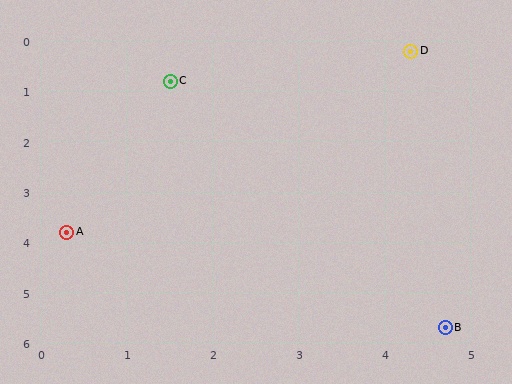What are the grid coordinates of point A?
Point A is at approximately (0.3, 3.8).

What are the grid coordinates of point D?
Point D is at approximately (4.3, 0.2).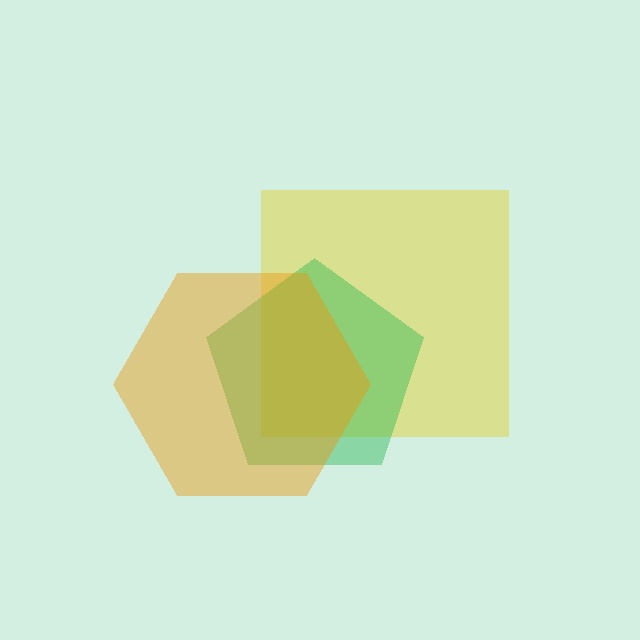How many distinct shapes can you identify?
There are 3 distinct shapes: a yellow square, a green pentagon, an orange hexagon.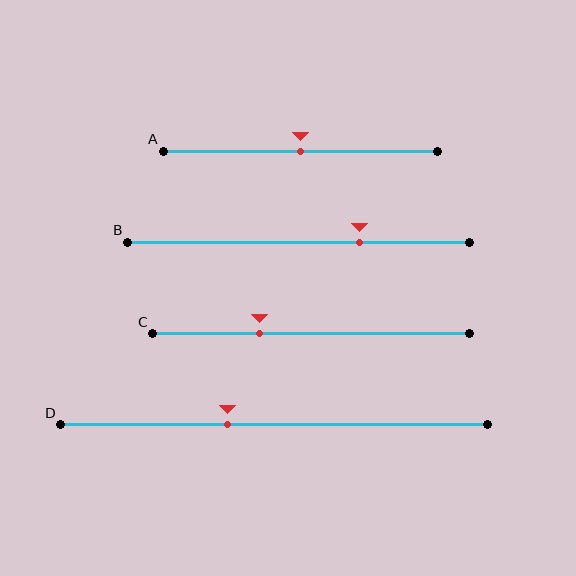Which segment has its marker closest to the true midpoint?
Segment A has its marker closest to the true midpoint.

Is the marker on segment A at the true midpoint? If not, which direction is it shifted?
Yes, the marker on segment A is at the true midpoint.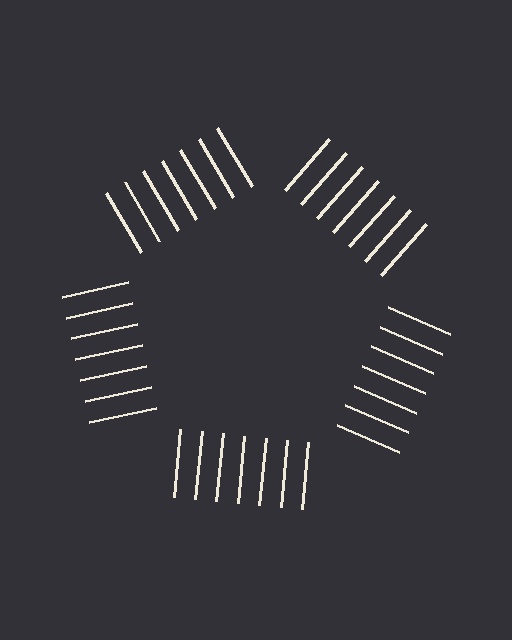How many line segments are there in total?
35 — 7 along each of the 5 edges.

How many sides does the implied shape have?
5 sides — the line-ends trace a pentagon.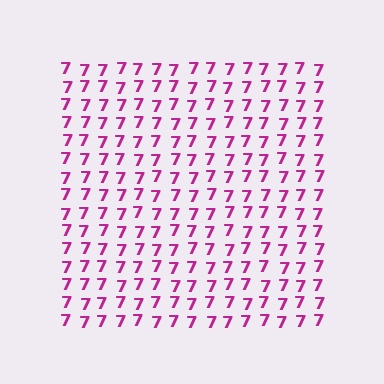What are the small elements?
The small elements are digit 7's.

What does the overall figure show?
The overall figure shows a square.